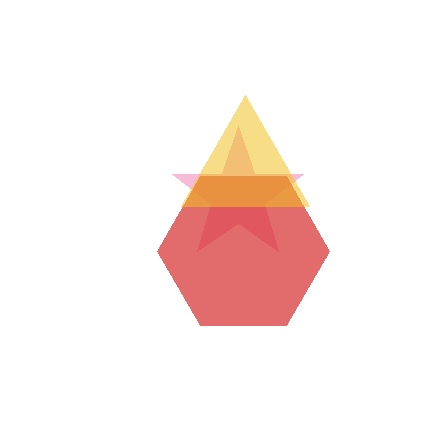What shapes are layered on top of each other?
The layered shapes are: a pink star, a red hexagon, a yellow triangle.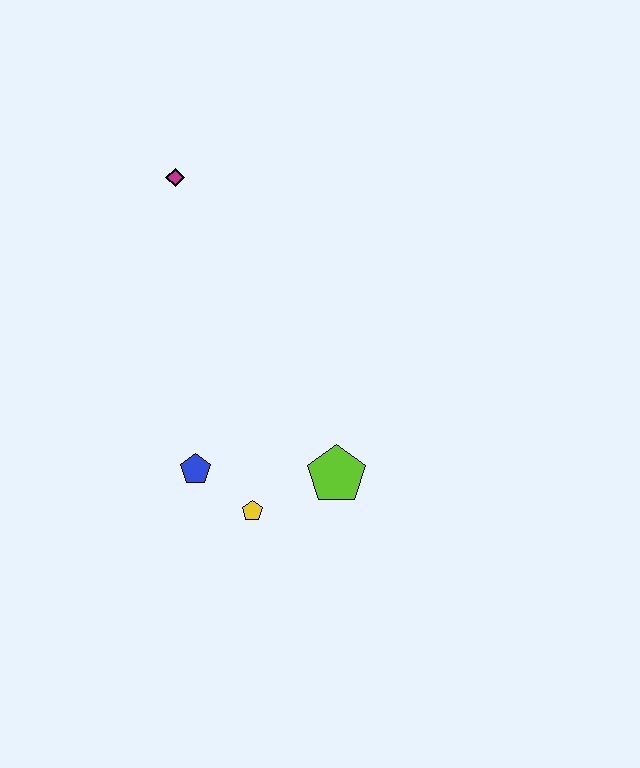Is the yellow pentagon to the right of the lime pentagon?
No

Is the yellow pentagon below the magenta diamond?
Yes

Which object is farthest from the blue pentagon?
The magenta diamond is farthest from the blue pentagon.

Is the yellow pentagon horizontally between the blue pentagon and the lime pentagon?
Yes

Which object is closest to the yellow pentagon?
The blue pentagon is closest to the yellow pentagon.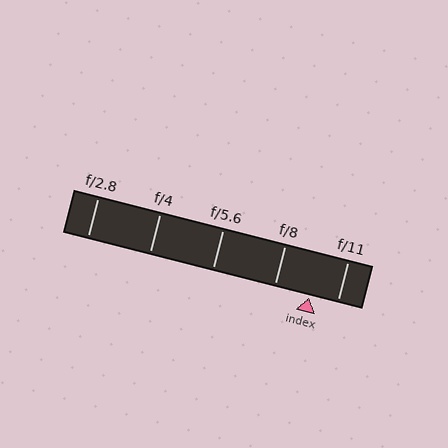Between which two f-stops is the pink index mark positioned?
The index mark is between f/8 and f/11.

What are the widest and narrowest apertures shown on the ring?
The widest aperture shown is f/2.8 and the narrowest is f/11.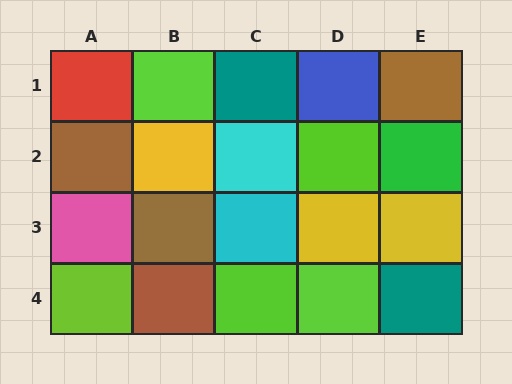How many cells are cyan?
2 cells are cyan.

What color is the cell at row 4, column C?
Lime.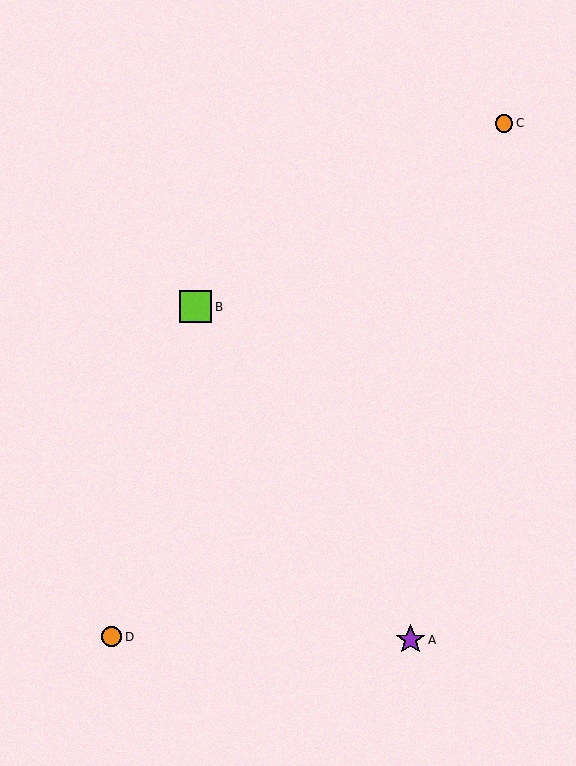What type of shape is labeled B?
Shape B is a lime square.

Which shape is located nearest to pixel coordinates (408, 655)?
The purple star (labeled A) at (410, 640) is nearest to that location.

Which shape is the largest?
The lime square (labeled B) is the largest.